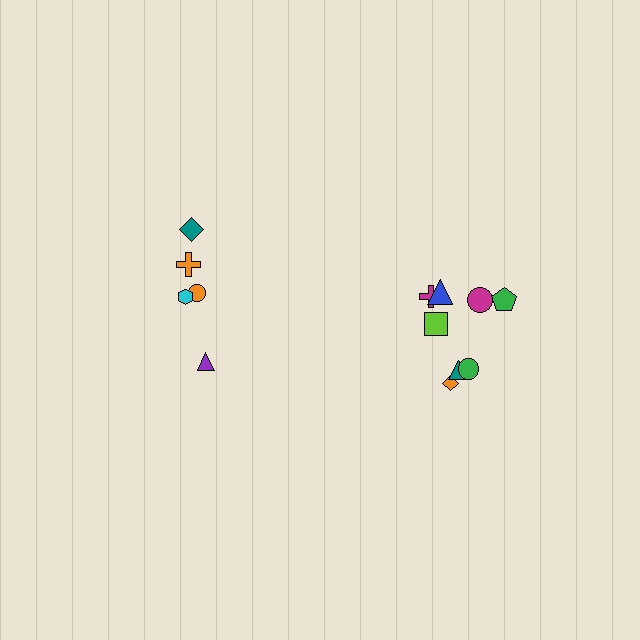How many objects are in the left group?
There are 5 objects.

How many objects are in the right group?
There are 8 objects.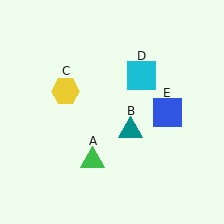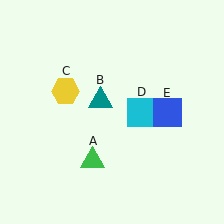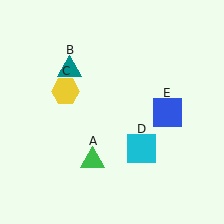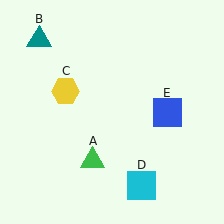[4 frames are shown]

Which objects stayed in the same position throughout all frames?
Green triangle (object A) and yellow hexagon (object C) and blue square (object E) remained stationary.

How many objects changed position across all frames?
2 objects changed position: teal triangle (object B), cyan square (object D).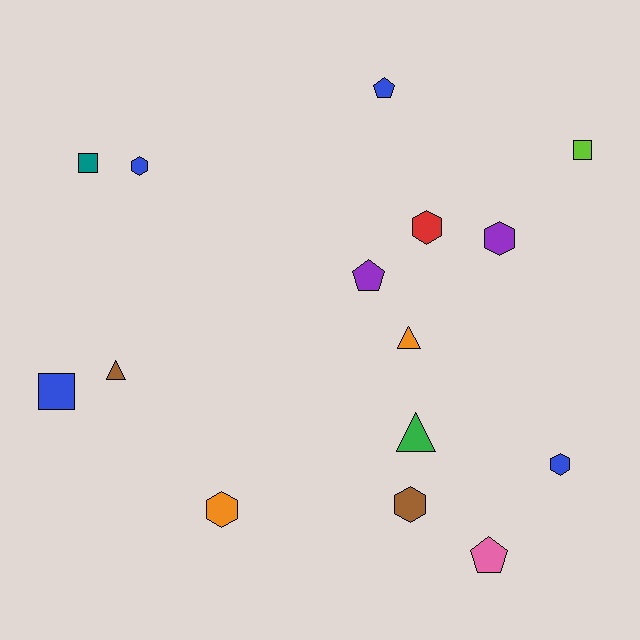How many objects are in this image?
There are 15 objects.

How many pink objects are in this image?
There is 1 pink object.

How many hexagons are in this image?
There are 6 hexagons.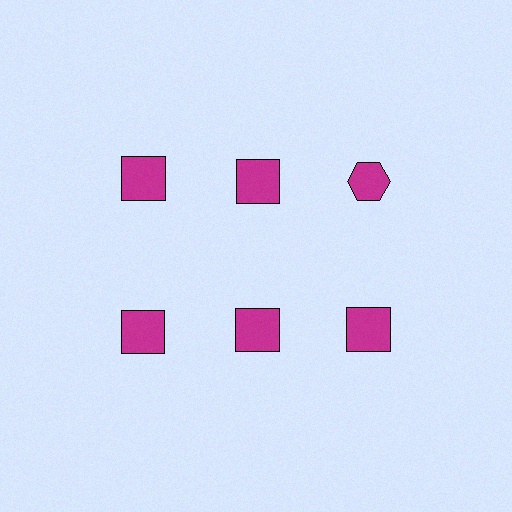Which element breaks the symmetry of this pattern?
The magenta hexagon in the top row, center column breaks the symmetry. All other shapes are magenta squares.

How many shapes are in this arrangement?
There are 6 shapes arranged in a grid pattern.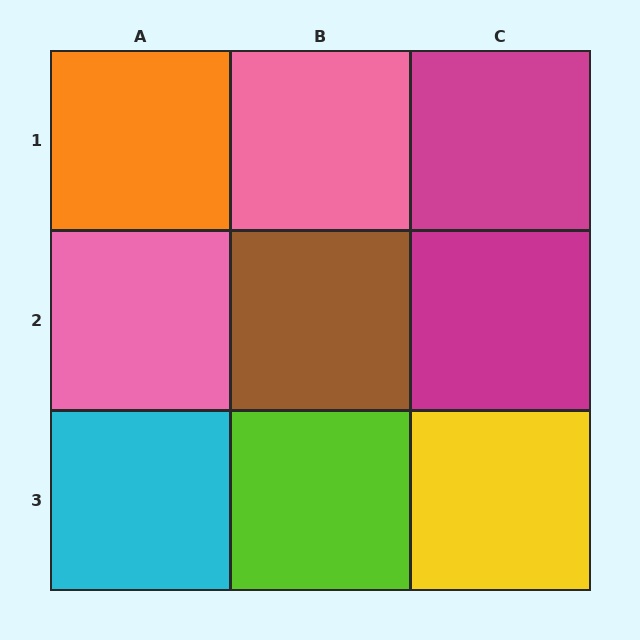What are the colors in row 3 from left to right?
Cyan, lime, yellow.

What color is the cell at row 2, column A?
Pink.